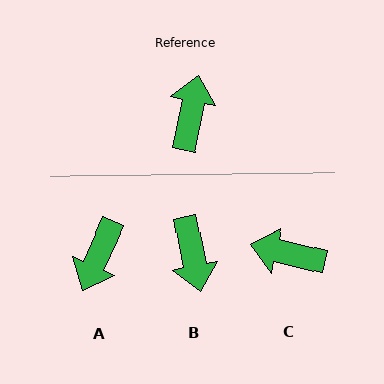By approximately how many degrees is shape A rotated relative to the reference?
Approximately 167 degrees counter-clockwise.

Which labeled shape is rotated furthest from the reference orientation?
A, about 167 degrees away.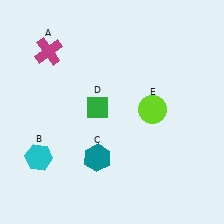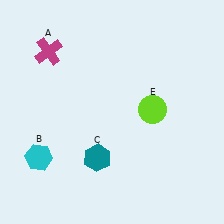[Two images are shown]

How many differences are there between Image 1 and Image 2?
There is 1 difference between the two images.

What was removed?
The green diamond (D) was removed in Image 2.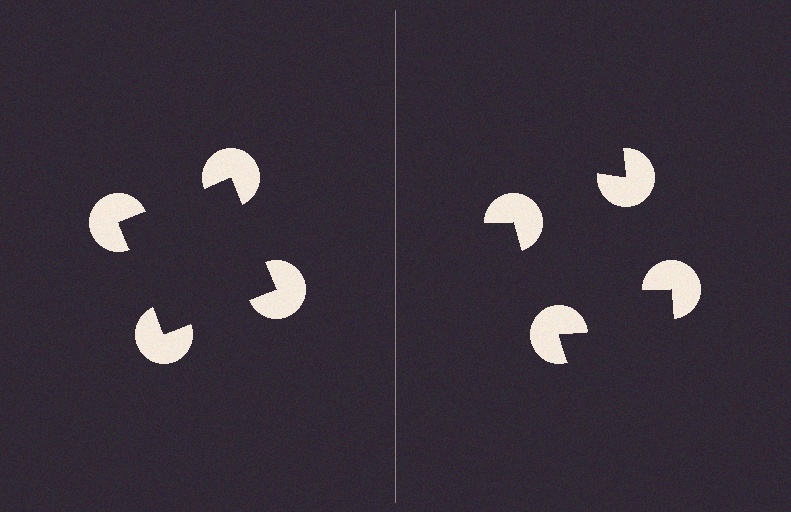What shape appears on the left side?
An illusory square.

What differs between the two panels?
The pac-man discs are positioned identically on both sides; only the wedge orientations differ. On the left they align to a square; on the right they are misaligned.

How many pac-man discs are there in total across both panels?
8 — 4 on each side.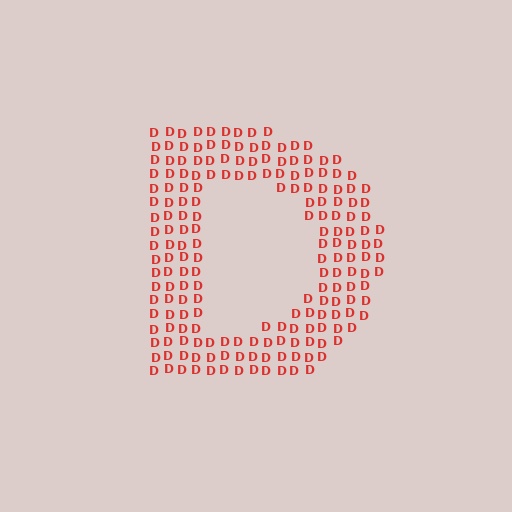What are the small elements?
The small elements are letter D's.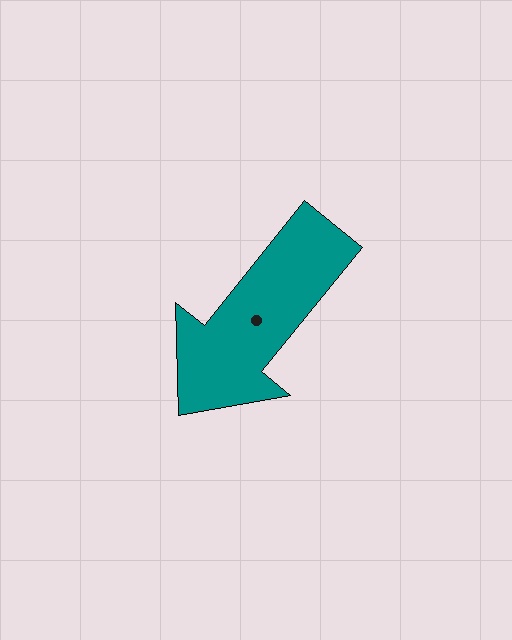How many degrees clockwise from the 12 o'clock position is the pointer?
Approximately 219 degrees.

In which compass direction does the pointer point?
Southwest.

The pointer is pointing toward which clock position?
Roughly 7 o'clock.